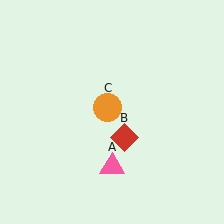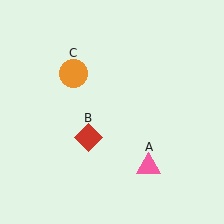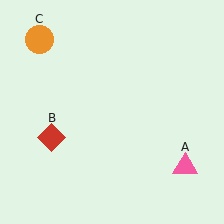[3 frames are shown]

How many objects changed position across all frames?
3 objects changed position: pink triangle (object A), red diamond (object B), orange circle (object C).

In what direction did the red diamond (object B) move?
The red diamond (object B) moved left.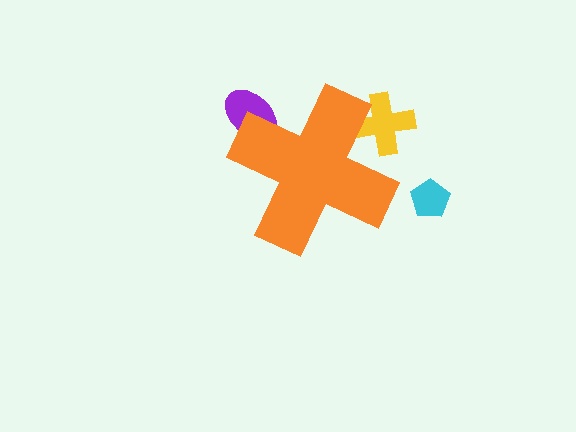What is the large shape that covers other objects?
An orange cross.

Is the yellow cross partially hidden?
Yes, the yellow cross is partially hidden behind the orange cross.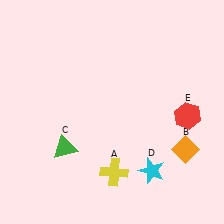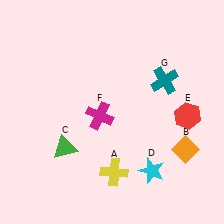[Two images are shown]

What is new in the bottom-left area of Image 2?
A magenta cross (F) was added in the bottom-left area of Image 2.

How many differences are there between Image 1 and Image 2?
There are 2 differences between the two images.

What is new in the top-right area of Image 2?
A teal cross (G) was added in the top-right area of Image 2.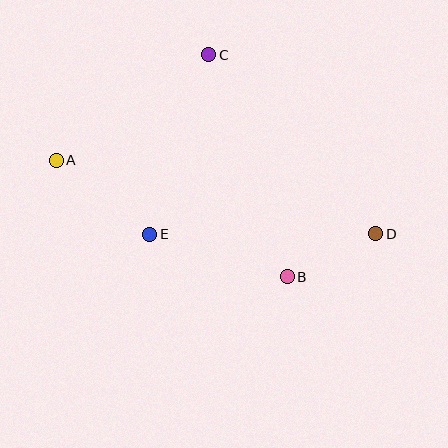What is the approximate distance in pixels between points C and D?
The distance between C and D is approximately 245 pixels.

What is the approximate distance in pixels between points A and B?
The distance between A and B is approximately 259 pixels.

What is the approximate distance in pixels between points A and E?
The distance between A and E is approximately 120 pixels.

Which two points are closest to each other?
Points B and D are closest to each other.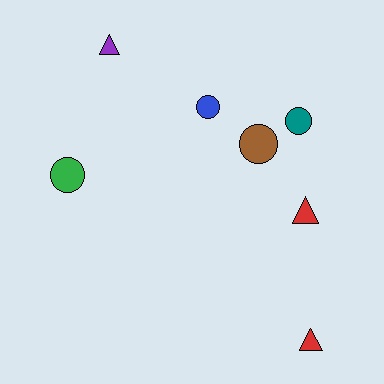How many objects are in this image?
There are 7 objects.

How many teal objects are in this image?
There is 1 teal object.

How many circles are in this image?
There are 4 circles.